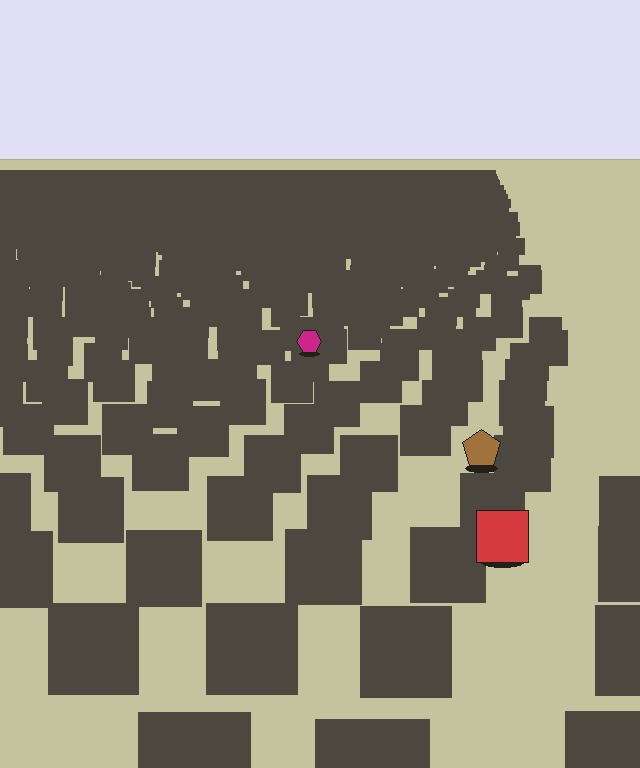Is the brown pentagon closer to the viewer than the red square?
No. The red square is closer — you can tell from the texture gradient: the ground texture is coarser near it.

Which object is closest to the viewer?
The red square is closest. The texture marks near it are larger and more spread out.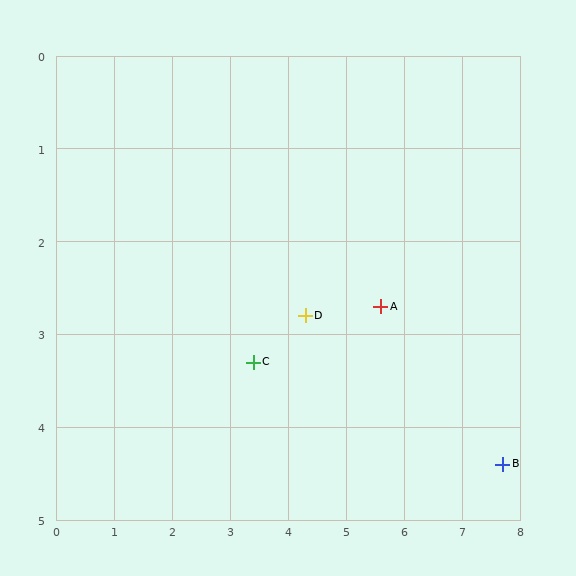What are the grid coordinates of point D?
Point D is at approximately (4.3, 2.8).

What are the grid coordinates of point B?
Point B is at approximately (7.7, 4.4).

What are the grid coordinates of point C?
Point C is at approximately (3.4, 3.3).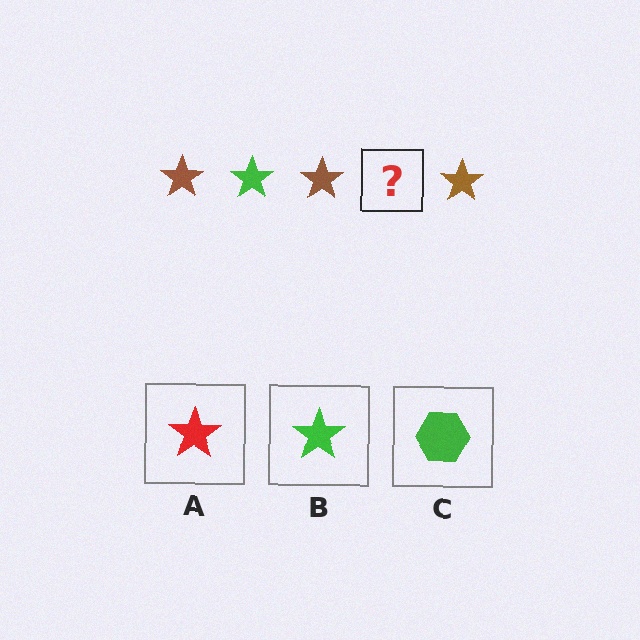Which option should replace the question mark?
Option B.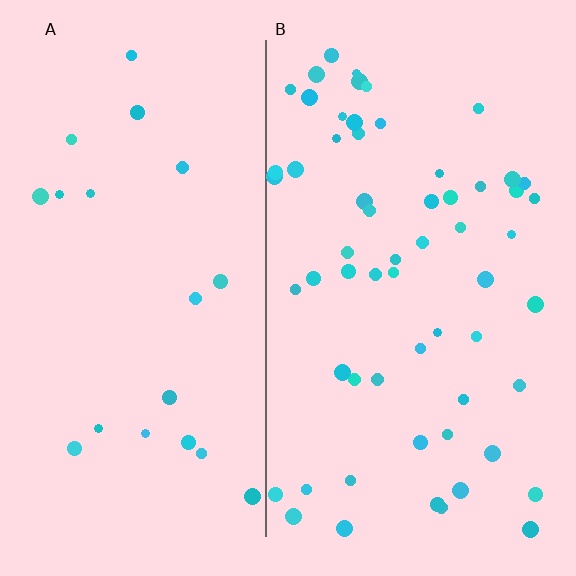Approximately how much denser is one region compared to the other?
Approximately 3.1× — region B over region A.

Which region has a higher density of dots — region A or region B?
B (the right).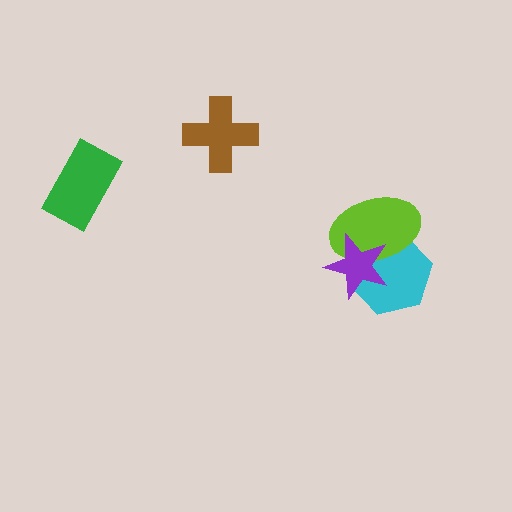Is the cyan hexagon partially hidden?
Yes, it is partially covered by another shape.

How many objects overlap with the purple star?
2 objects overlap with the purple star.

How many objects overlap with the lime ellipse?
2 objects overlap with the lime ellipse.